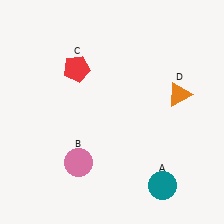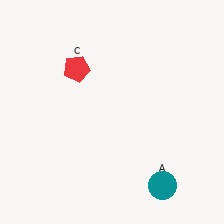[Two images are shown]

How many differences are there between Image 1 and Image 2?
There are 2 differences between the two images.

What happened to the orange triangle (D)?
The orange triangle (D) was removed in Image 2. It was in the top-right area of Image 1.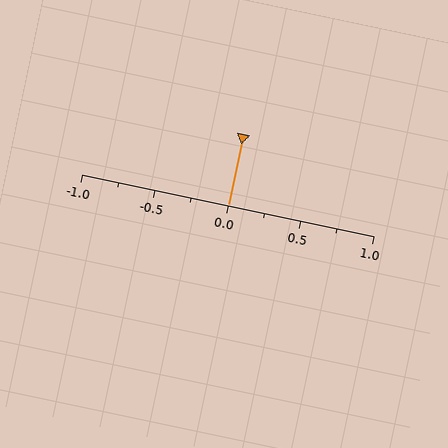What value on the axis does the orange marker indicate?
The marker indicates approximately 0.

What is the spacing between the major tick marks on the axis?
The major ticks are spaced 0.5 apart.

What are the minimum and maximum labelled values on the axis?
The axis runs from -1.0 to 1.0.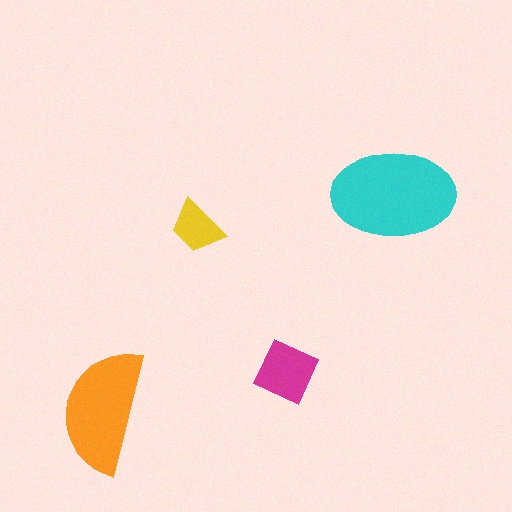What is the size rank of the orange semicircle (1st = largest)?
2nd.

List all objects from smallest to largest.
The yellow trapezoid, the magenta square, the orange semicircle, the cyan ellipse.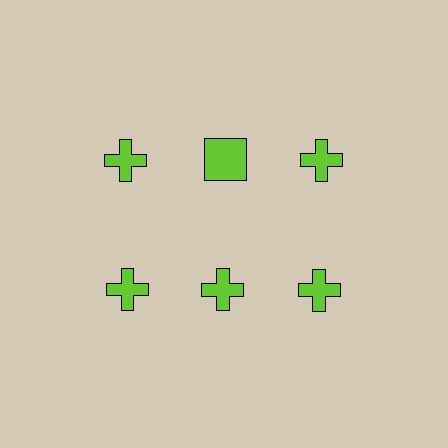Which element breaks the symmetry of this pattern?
The lime square in the top row, second from left column breaks the symmetry. All other shapes are lime crosses.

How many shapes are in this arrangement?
There are 6 shapes arranged in a grid pattern.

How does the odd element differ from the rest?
It has a different shape: square instead of cross.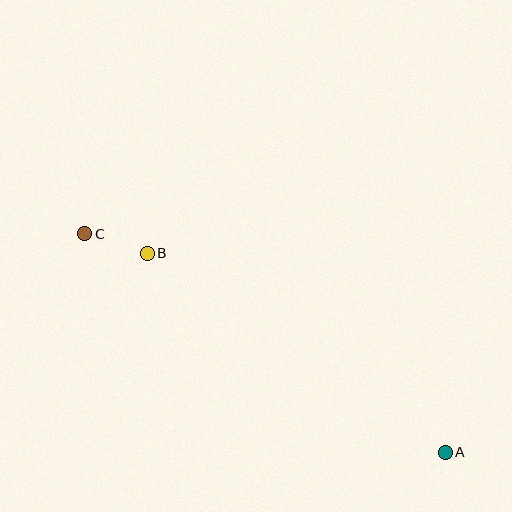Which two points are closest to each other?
Points B and C are closest to each other.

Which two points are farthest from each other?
Points A and C are farthest from each other.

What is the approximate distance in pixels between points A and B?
The distance between A and B is approximately 358 pixels.